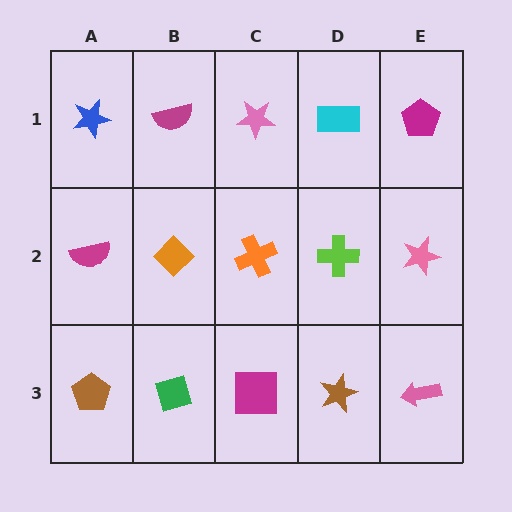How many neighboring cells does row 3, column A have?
2.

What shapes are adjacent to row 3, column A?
A magenta semicircle (row 2, column A), a green diamond (row 3, column B).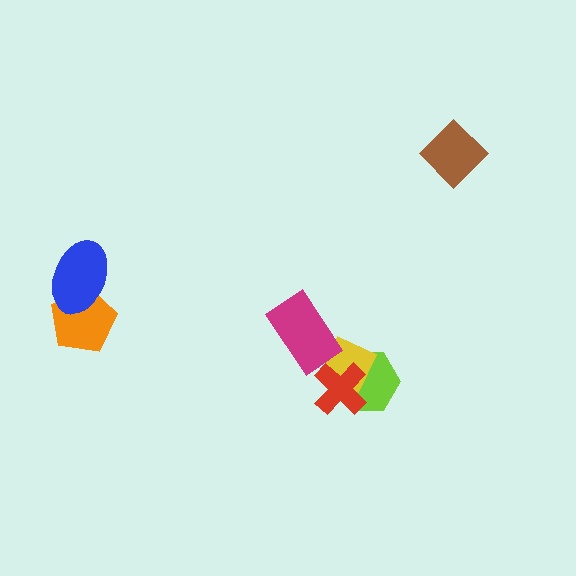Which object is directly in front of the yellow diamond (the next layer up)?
The red cross is directly in front of the yellow diamond.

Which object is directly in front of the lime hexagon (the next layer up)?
The yellow diamond is directly in front of the lime hexagon.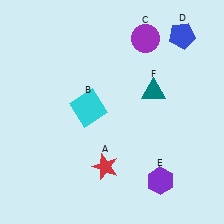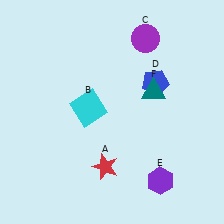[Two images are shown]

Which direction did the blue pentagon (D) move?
The blue pentagon (D) moved down.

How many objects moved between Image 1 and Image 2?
1 object moved between the two images.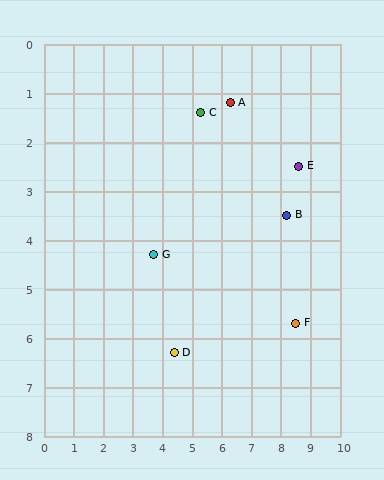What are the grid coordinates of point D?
Point D is at approximately (4.4, 6.3).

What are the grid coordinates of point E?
Point E is at approximately (8.6, 2.5).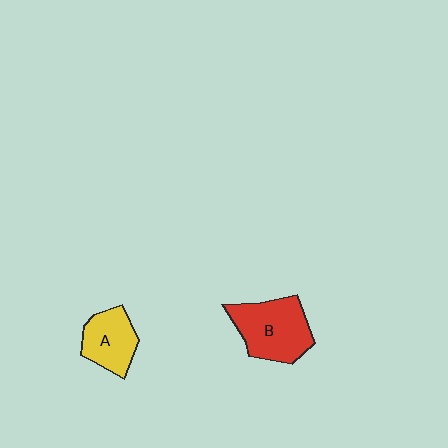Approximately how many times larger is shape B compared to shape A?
Approximately 1.4 times.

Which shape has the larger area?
Shape B (red).